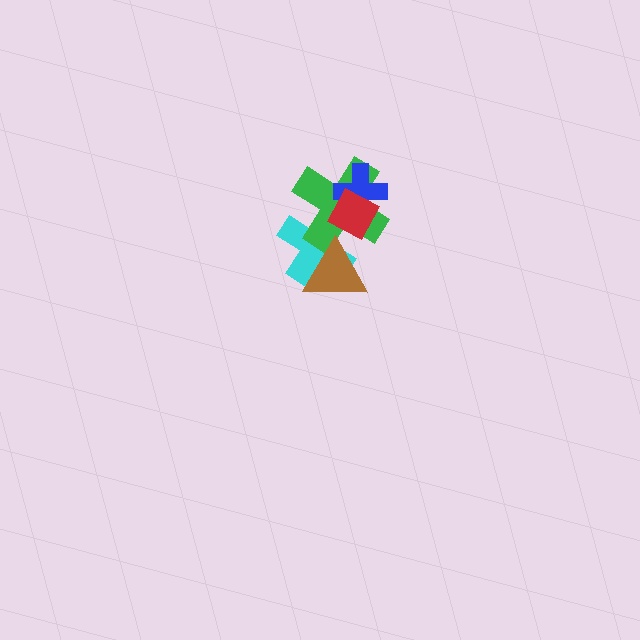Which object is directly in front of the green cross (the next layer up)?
The brown triangle is directly in front of the green cross.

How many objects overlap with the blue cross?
2 objects overlap with the blue cross.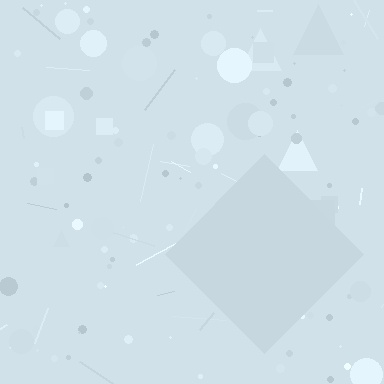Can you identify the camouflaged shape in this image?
The camouflaged shape is a diamond.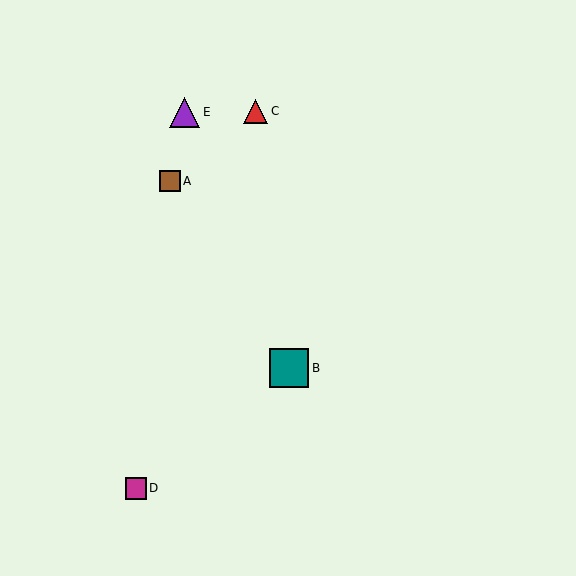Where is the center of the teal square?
The center of the teal square is at (289, 368).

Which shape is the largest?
The teal square (labeled B) is the largest.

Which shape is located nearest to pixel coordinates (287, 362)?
The teal square (labeled B) at (289, 368) is nearest to that location.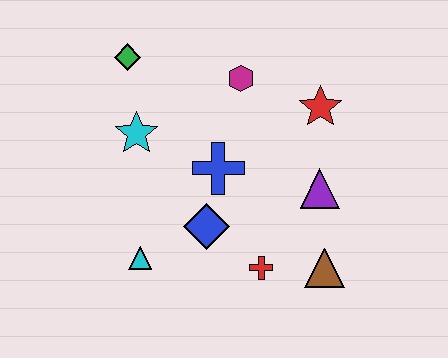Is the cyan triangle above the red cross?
Yes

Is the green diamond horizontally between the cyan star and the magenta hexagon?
No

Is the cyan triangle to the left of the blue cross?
Yes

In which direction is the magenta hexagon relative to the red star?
The magenta hexagon is to the left of the red star.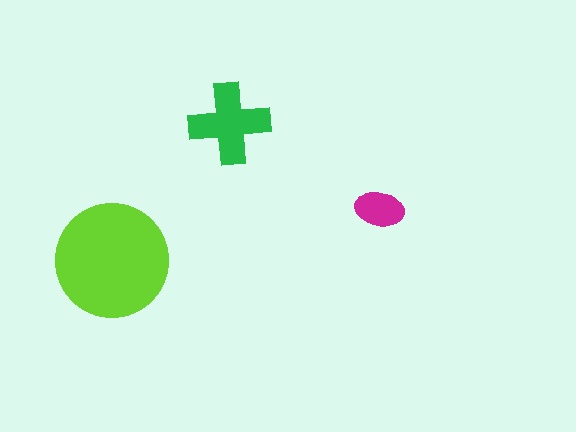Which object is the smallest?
The magenta ellipse.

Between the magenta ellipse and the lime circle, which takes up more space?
The lime circle.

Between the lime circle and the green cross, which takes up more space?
The lime circle.